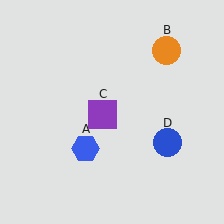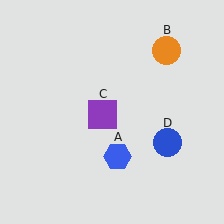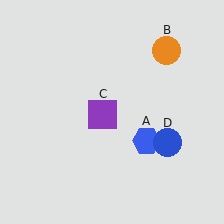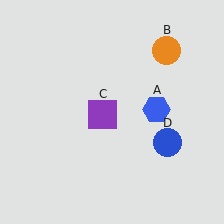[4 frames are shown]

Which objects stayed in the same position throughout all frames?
Orange circle (object B) and purple square (object C) and blue circle (object D) remained stationary.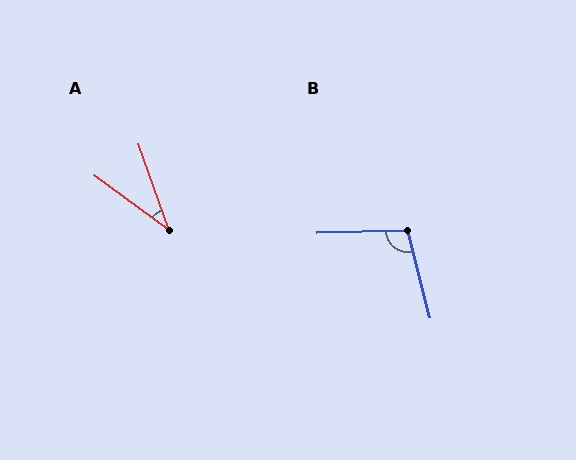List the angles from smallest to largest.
A (35°), B (102°).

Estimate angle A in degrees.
Approximately 35 degrees.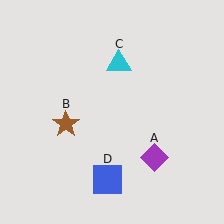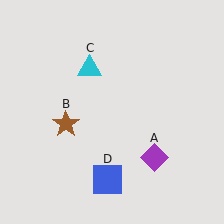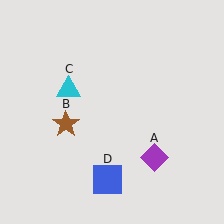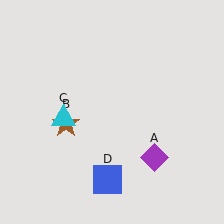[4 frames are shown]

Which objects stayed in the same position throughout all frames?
Purple diamond (object A) and brown star (object B) and blue square (object D) remained stationary.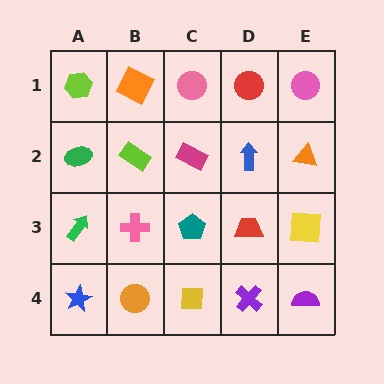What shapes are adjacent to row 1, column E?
An orange triangle (row 2, column E), a red circle (row 1, column D).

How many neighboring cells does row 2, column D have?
4.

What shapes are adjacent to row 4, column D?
A red trapezoid (row 3, column D), a yellow square (row 4, column C), a purple semicircle (row 4, column E).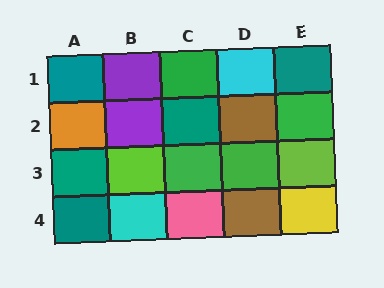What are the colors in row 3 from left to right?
Teal, lime, green, green, lime.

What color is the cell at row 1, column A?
Teal.